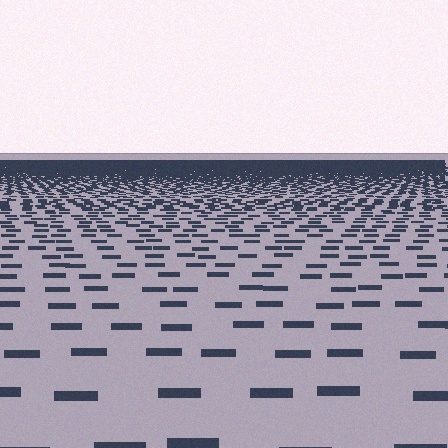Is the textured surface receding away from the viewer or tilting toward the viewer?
The surface is receding away from the viewer. Texture elements get smaller and denser toward the top.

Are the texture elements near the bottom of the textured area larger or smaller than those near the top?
Larger. Near the bottom, elements are closer to the viewer and appear at a bigger on-screen size.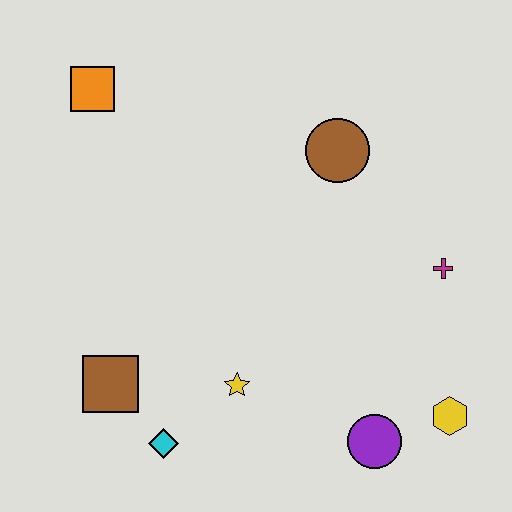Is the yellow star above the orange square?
No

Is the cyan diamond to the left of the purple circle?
Yes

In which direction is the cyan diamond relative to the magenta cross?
The cyan diamond is to the left of the magenta cross.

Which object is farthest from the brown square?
The magenta cross is farthest from the brown square.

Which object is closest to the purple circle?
The yellow hexagon is closest to the purple circle.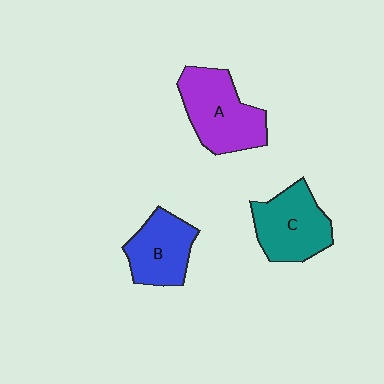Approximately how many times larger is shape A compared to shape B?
Approximately 1.3 times.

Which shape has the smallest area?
Shape B (blue).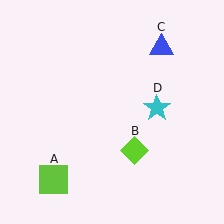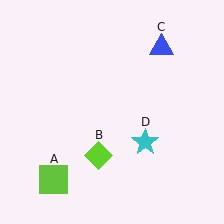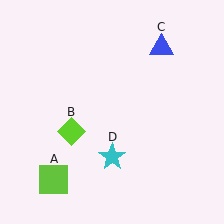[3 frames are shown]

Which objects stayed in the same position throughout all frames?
Lime square (object A) and blue triangle (object C) remained stationary.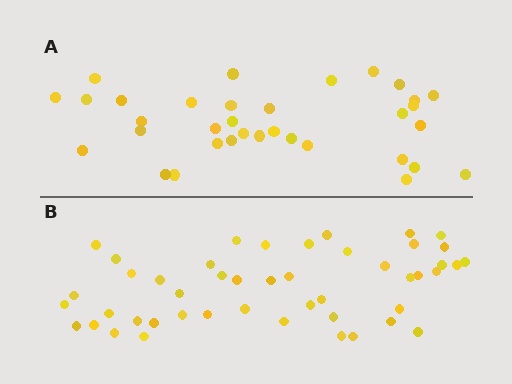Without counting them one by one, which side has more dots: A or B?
Region B (the bottom region) has more dots.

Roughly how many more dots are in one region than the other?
Region B has approximately 15 more dots than region A.